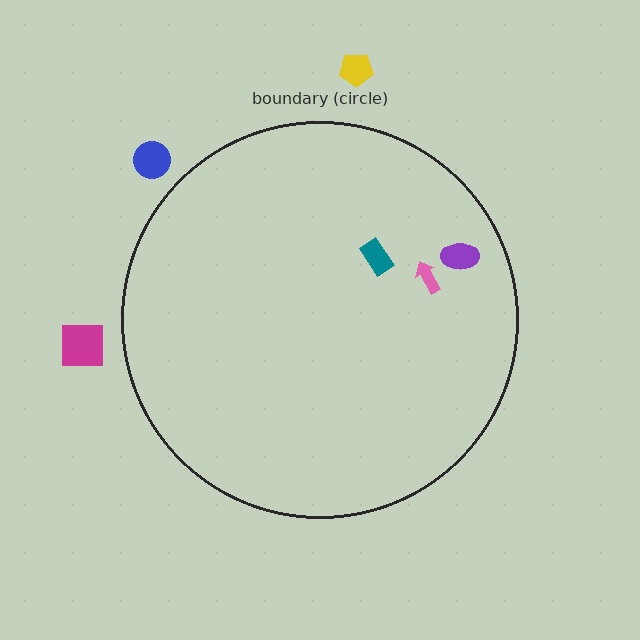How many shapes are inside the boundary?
3 inside, 3 outside.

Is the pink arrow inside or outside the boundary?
Inside.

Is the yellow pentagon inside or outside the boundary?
Outside.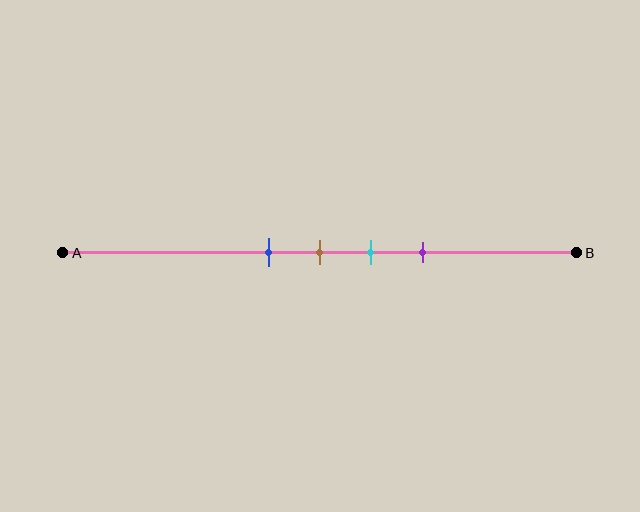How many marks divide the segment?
There are 4 marks dividing the segment.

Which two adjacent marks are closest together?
The blue and brown marks are the closest adjacent pair.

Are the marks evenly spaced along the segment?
Yes, the marks are approximately evenly spaced.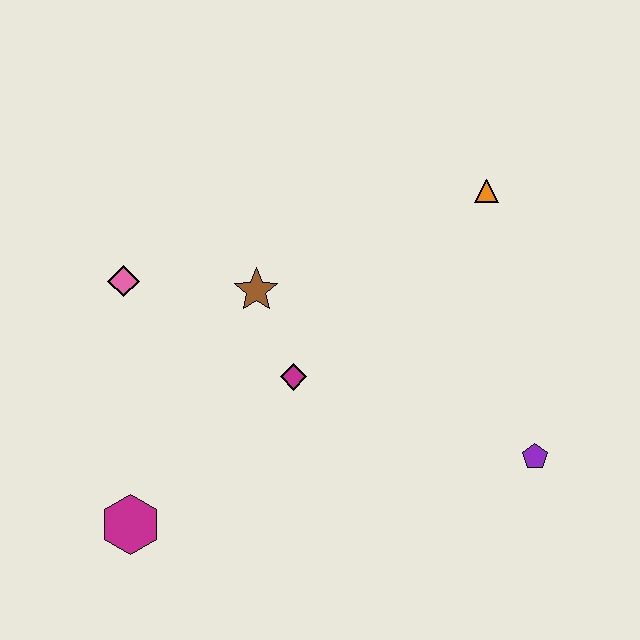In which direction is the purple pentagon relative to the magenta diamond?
The purple pentagon is to the right of the magenta diamond.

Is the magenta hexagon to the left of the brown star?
Yes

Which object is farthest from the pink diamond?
The purple pentagon is farthest from the pink diamond.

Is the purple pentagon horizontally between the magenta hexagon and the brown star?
No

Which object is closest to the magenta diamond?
The brown star is closest to the magenta diamond.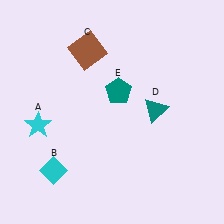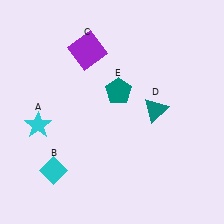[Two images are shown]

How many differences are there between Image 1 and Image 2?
There is 1 difference between the two images.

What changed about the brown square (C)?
In Image 1, C is brown. In Image 2, it changed to purple.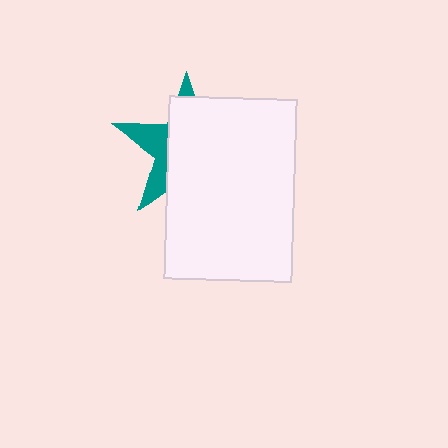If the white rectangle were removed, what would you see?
You would see the complete teal star.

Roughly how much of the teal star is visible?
A small part of it is visible (roughly 31%).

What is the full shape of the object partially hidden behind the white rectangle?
The partially hidden object is a teal star.